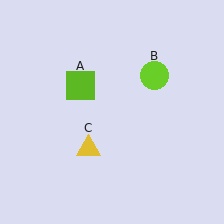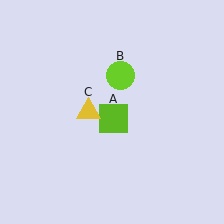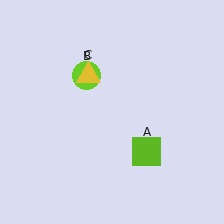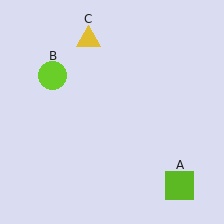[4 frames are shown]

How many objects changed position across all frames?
3 objects changed position: lime square (object A), lime circle (object B), yellow triangle (object C).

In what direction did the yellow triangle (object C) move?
The yellow triangle (object C) moved up.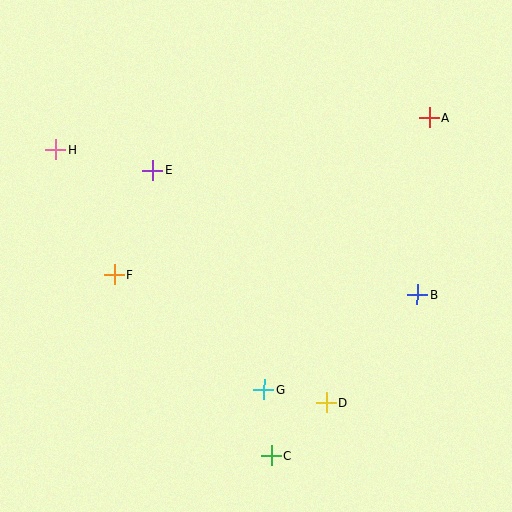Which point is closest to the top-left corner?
Point H is closest to the top-left corner.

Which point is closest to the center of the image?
Point G at (264, 390) is closest to the center.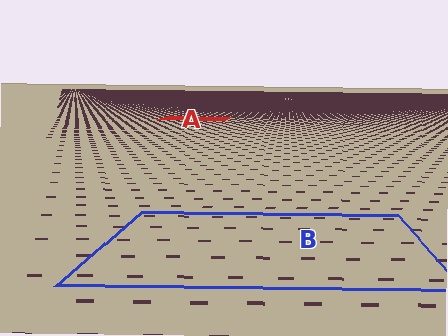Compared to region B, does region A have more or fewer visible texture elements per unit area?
Region A has more texture elements per unit area — they are packed more densely because it is farther away.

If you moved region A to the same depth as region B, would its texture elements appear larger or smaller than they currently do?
They would appear larger. At a closer depth, the same texture elements are projected at a bigger on-screen size.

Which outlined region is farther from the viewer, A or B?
Region A is farther from the viewer — the texture elements inside it appear smaller and more densely packed.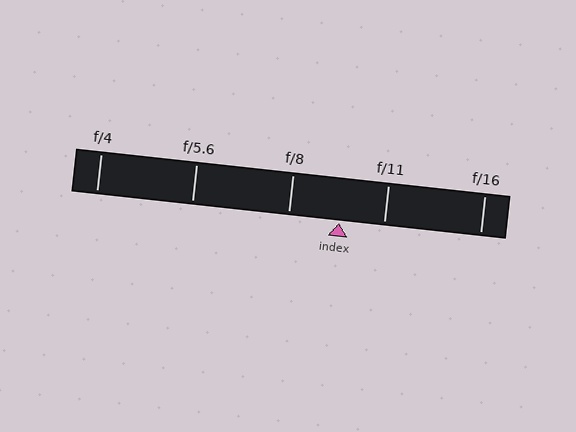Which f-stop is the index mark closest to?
The index mark is closest to f/11.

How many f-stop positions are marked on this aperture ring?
There are 5 f-stop positions marked.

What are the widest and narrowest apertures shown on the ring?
The widest aperture shown is f/4 and the narrowest is f/16.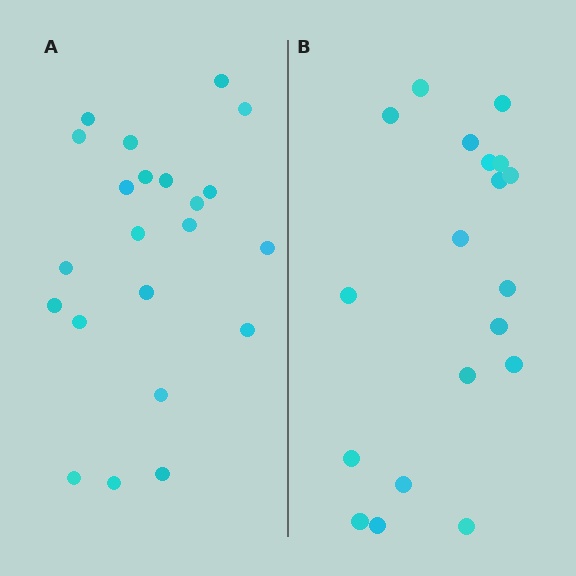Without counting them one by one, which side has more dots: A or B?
Region A (the left region) has more dots.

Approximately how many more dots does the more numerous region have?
Region A has just a few more — roughly 2 or 3 more dots than region B.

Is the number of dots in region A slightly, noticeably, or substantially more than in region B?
Region A has only slightly more — the two regions are fairly close. The ratio is roughly 1.2 to 1.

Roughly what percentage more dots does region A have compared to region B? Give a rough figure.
About 15% more.